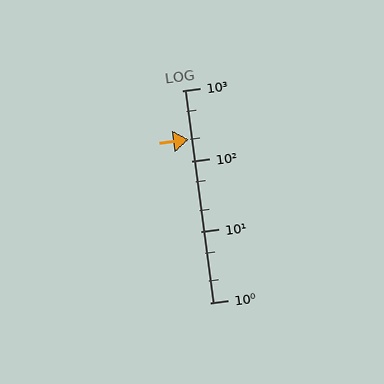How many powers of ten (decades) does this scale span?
The scale spans 3 decades, from 1 to 1000.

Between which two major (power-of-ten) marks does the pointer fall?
The pointer is between 100 and 1000.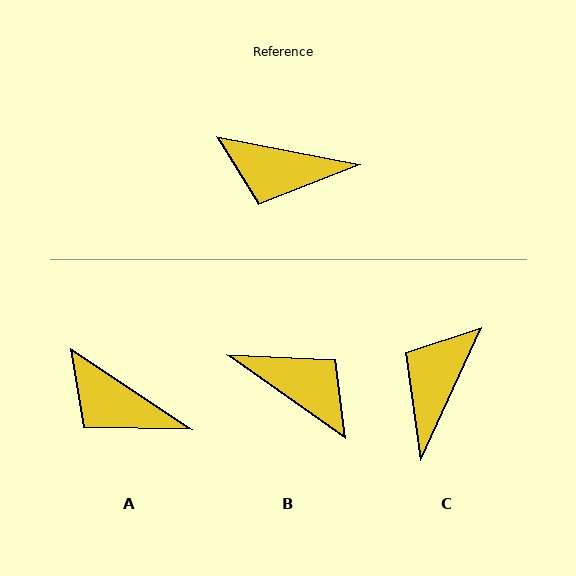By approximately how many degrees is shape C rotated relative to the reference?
Approximately 104 degrees clockwise.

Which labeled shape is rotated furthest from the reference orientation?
B, about 156 degrees away.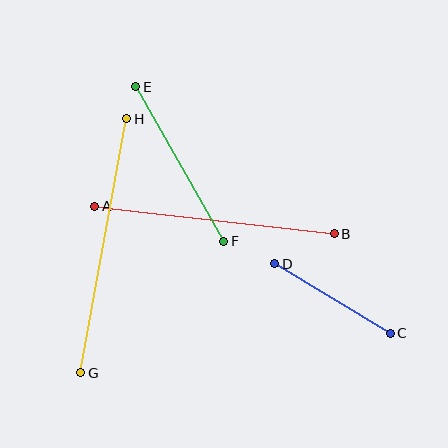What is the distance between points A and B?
The distance is approximately 241 pixels.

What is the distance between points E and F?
The distance is approximately 178 pixels.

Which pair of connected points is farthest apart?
Points G and H are farthest apart.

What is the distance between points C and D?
The distance is approximately 135 pixels.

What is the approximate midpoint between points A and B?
The midpoint is at approximately (215, 220) pixels.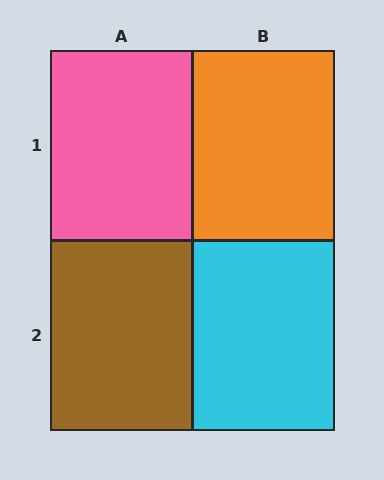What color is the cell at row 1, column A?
Pink.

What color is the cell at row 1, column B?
Orange.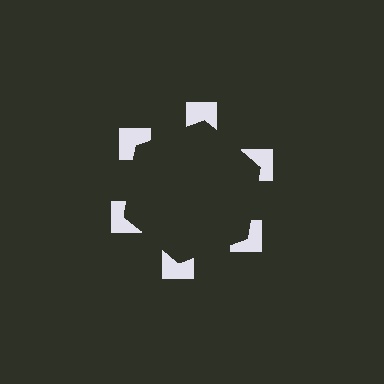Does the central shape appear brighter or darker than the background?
It typically appears slightly darker than the background, even though no actual brightness change is drawn.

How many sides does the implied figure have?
6 sides.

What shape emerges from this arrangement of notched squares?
An illusory hexagon — its edges are inferred from the aligned wedge cuts in the notched squares, not physically drawn.